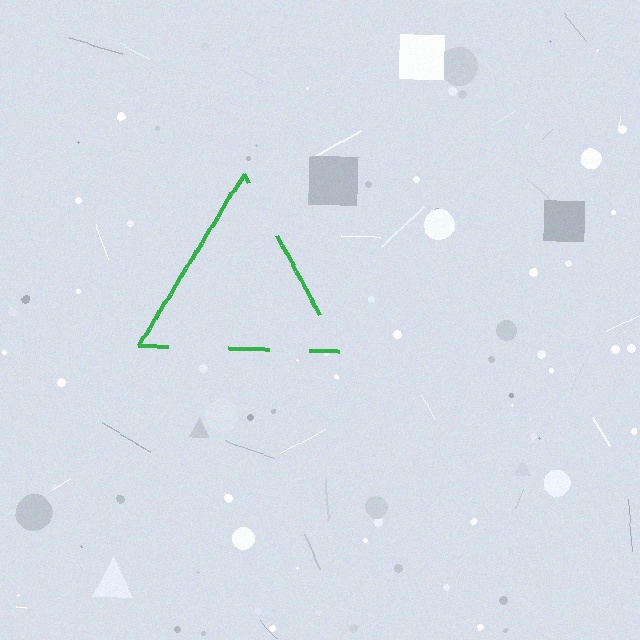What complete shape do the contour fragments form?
The contour fragments form a triangle.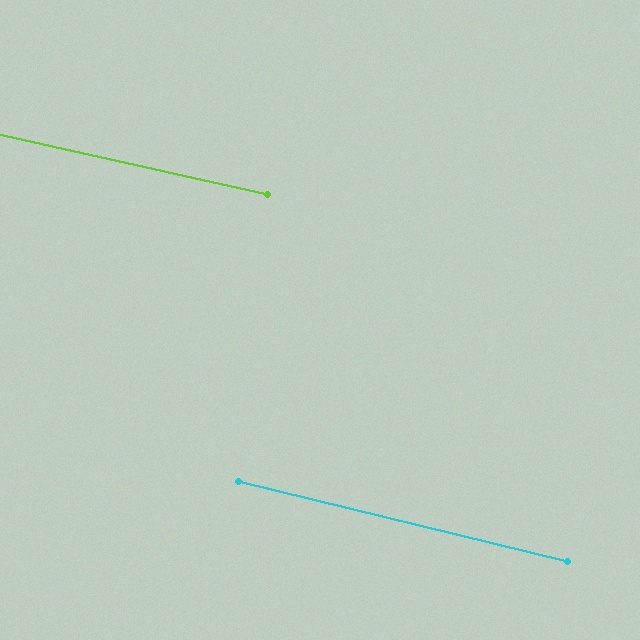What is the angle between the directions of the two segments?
Approximately 1 degree.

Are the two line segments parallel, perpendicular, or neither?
Parallel — their directions differ by only 1.1°.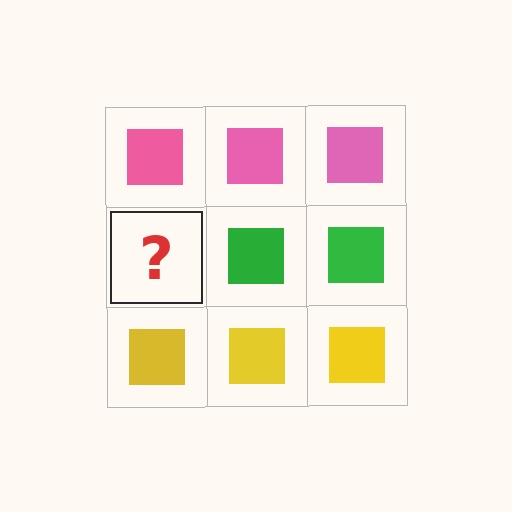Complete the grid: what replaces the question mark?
The question mark should be replaced with a green square.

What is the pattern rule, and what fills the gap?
The rule is that each row has a consistent color. The gap should be filled with a green square.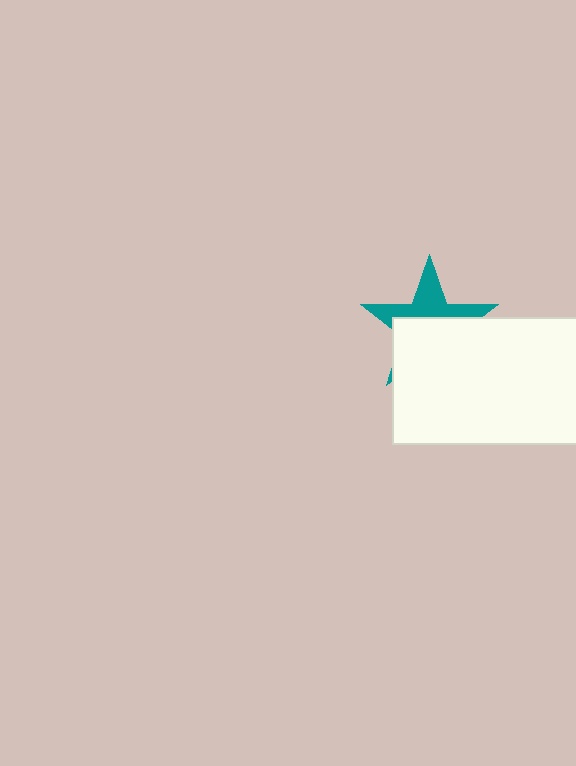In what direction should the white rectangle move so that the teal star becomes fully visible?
The white rectangle should move down. That is the shortest direction to clear the overlap and leave the teal star fully visible.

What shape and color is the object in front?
The object in front is a white rectangle.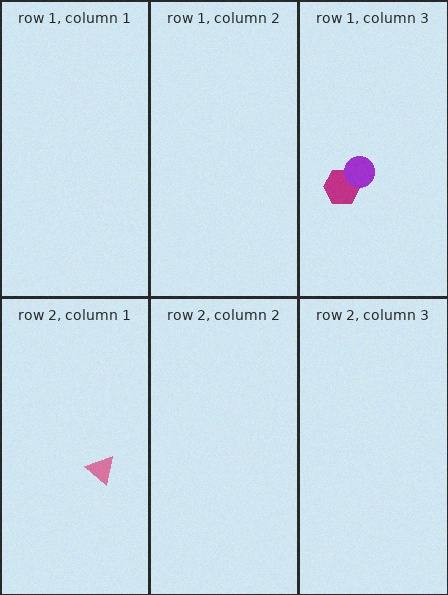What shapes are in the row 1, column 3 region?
The magenta hexagon, the purple circle.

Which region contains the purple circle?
The row 1, column 3 region.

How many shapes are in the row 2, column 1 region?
1.